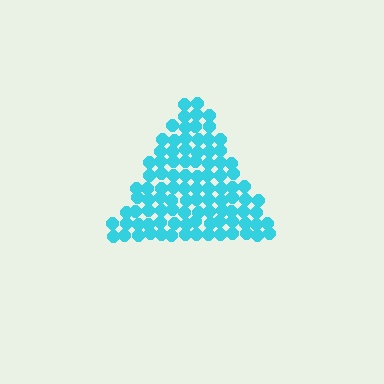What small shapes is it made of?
It is made of small circles.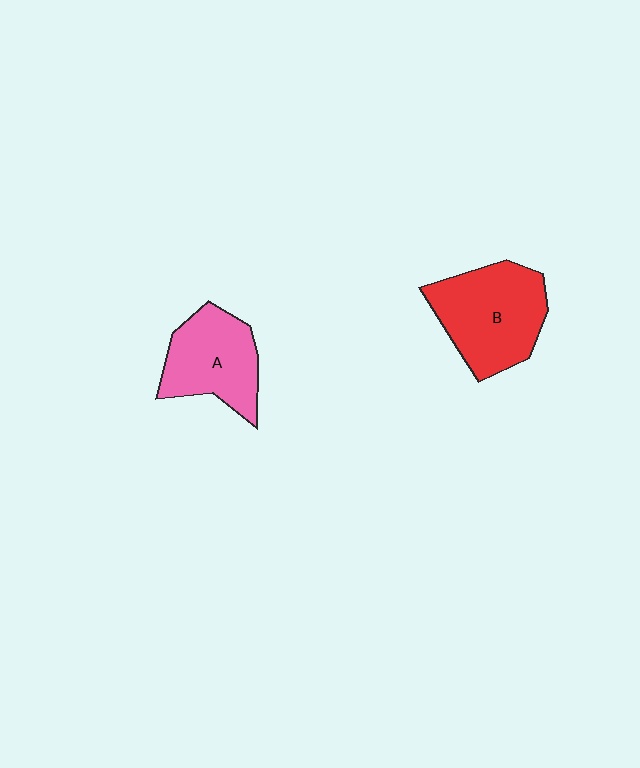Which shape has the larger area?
Shape B (red).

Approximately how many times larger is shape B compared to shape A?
Approximately 1.2 times.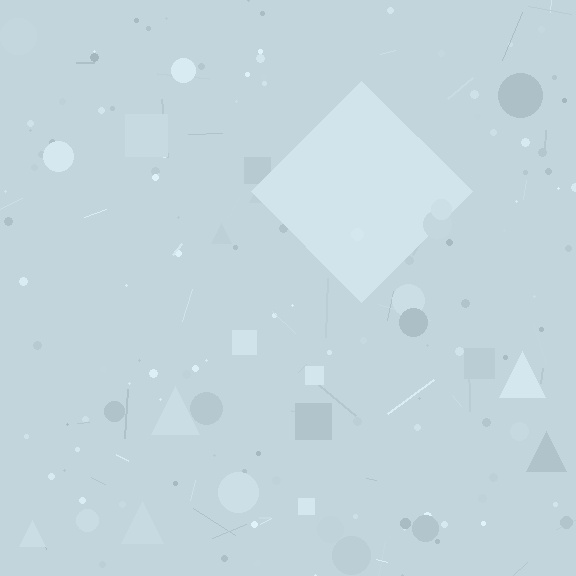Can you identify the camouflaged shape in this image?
The camouflaged shape is a diamond.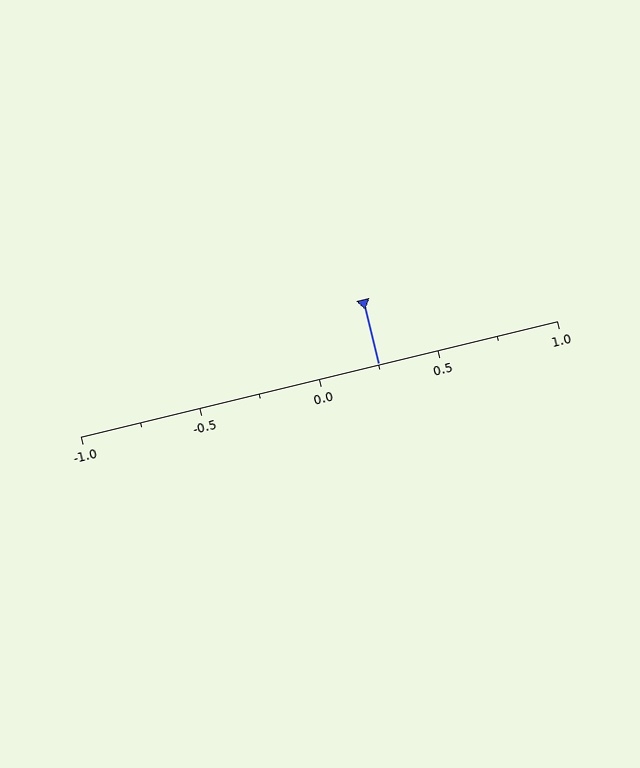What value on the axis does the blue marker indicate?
The marker indicates approximately 0.25.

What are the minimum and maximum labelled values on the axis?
The axis runs from -1.0 to 1.0.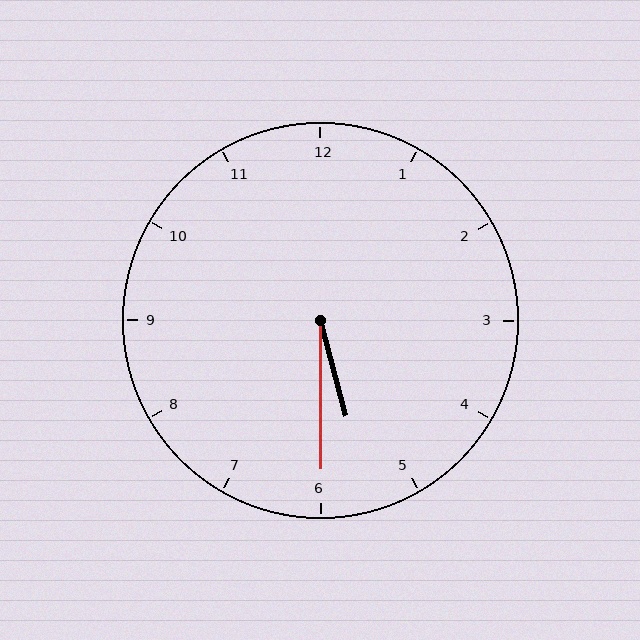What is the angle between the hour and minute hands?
Approximately 15 degrees.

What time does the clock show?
5:30.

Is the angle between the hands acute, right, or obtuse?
It is acute.